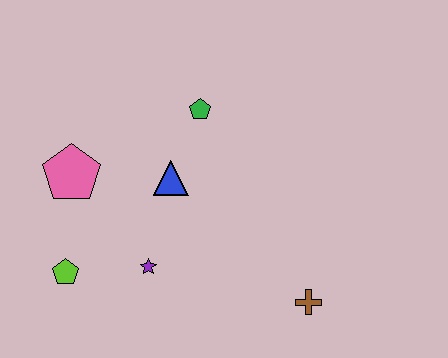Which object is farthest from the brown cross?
The pink pentagon is farthest from the brown cross.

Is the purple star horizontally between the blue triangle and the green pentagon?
No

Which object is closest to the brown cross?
The purple star is closest to the brown cross.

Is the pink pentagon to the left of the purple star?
Yes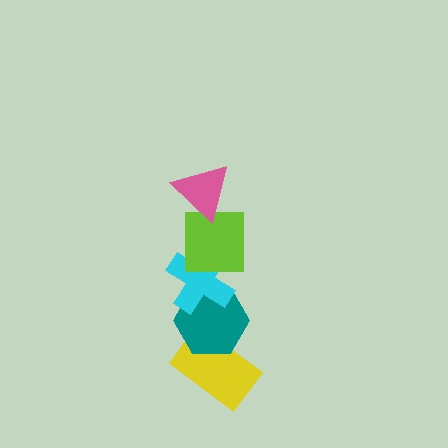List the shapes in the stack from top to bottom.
From top to bottom: the pink triangle, the lime square, the cyan cross, the teal hexagon, the yellow rectangle.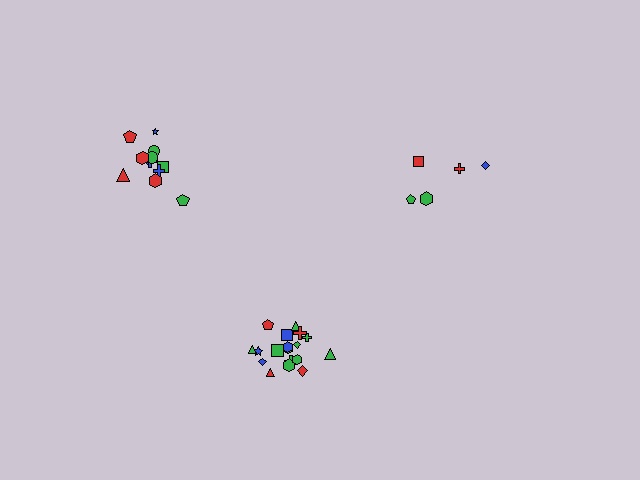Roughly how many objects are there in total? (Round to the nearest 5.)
Roughly 35 objects in total.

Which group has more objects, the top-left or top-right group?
The top-left group.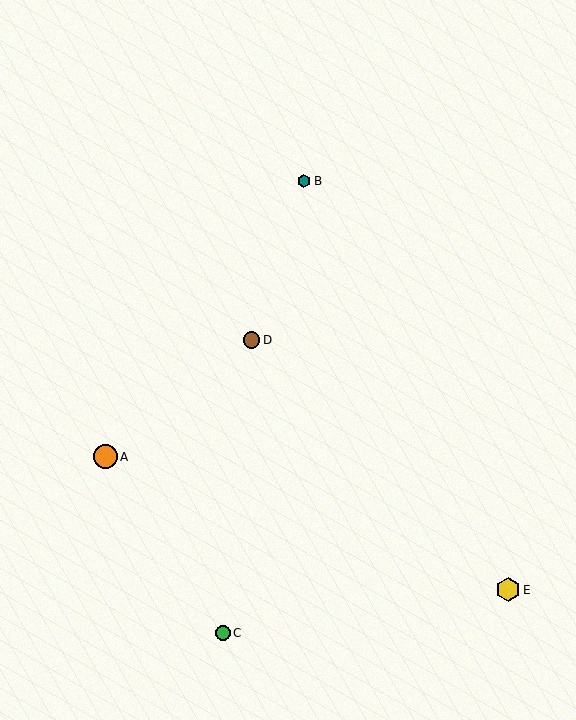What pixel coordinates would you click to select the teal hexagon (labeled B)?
Click at (304, 181) to select the teal hexagon B.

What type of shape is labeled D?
Shape D is a brown circle.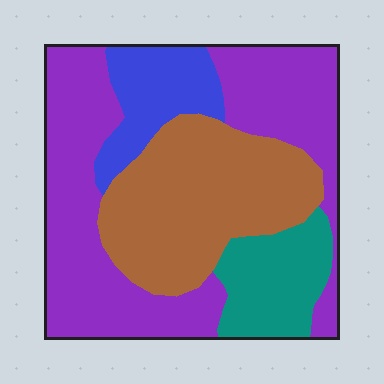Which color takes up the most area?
Purple, at roughly 45%.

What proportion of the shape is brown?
Brown covers about 30% of the shape.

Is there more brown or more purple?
Purple.